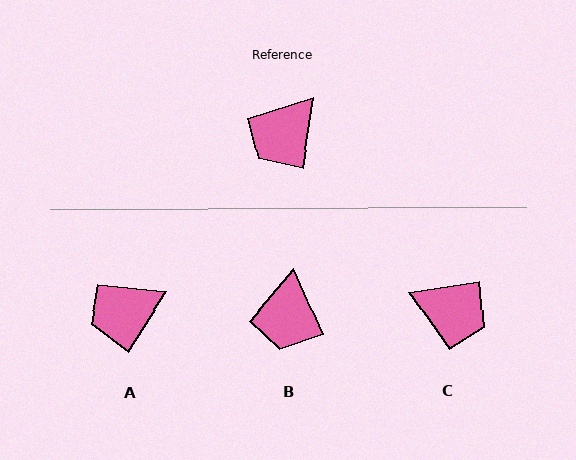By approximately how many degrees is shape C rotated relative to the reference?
Approximately 107 degrees counter-clockwise.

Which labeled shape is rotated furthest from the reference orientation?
C, about 107 degrees away.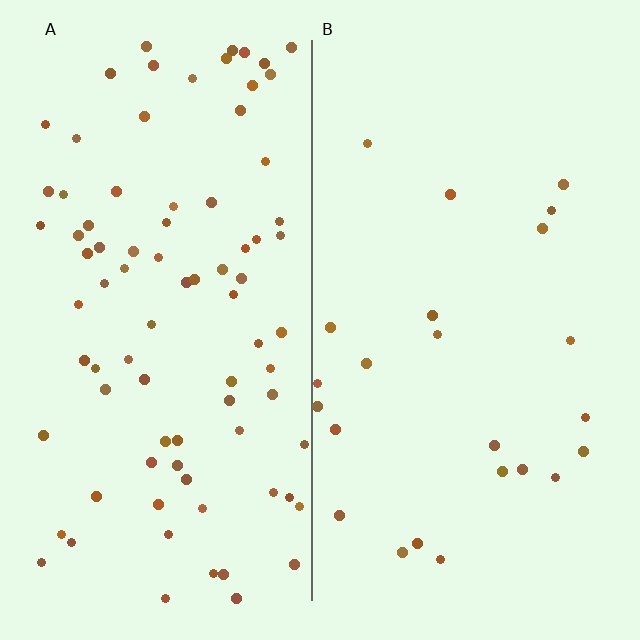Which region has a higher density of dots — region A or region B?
A (the left).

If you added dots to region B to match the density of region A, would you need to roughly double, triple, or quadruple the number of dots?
Approximately quadruple.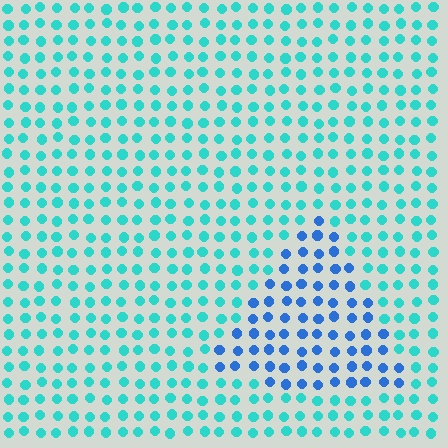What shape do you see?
I see a triangle.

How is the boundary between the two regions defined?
The boundary is defined purely by a slight shift in hue (about 41 degrees). Spacing, size, and orientation are identical on both sides.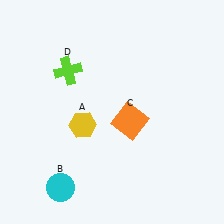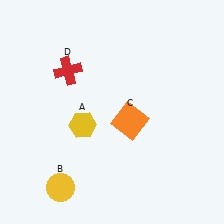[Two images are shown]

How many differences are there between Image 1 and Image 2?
There are 2 differences between the two images.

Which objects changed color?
B changed from cyan to yellow. D changed from lime to red.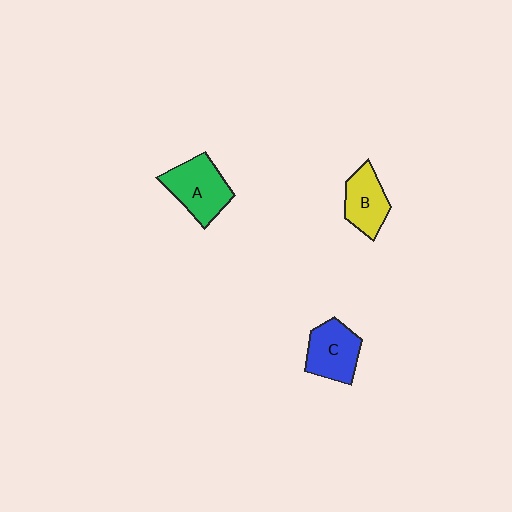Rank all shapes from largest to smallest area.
From largest to smallest: A (green), C (blue), B (yellow).